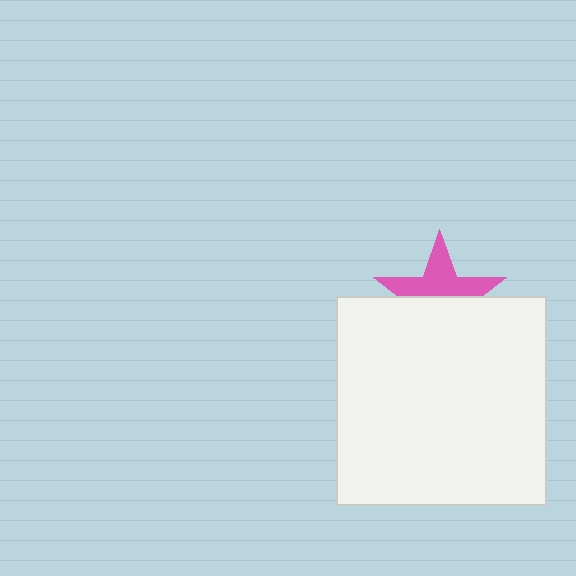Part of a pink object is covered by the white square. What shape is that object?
It is a star.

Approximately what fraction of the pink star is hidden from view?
Roughly 51% of the pink star is hidden behind the white square.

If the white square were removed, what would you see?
You would see the complete pink star.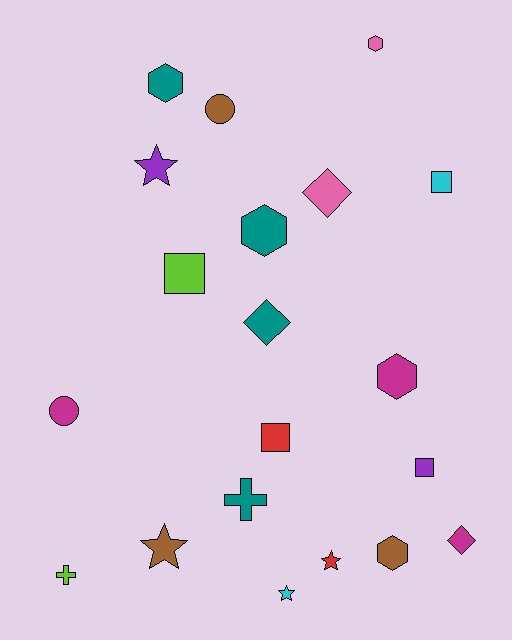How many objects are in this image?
There are 20 objects.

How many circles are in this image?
There are 2 circles.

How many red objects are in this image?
There are 2 red objects.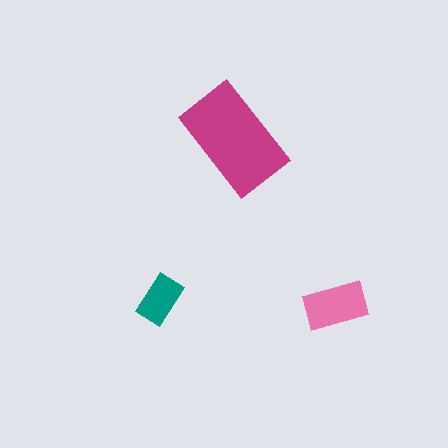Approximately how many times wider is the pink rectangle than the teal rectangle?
About 1.5 times wider.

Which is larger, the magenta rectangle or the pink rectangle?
The magenta one.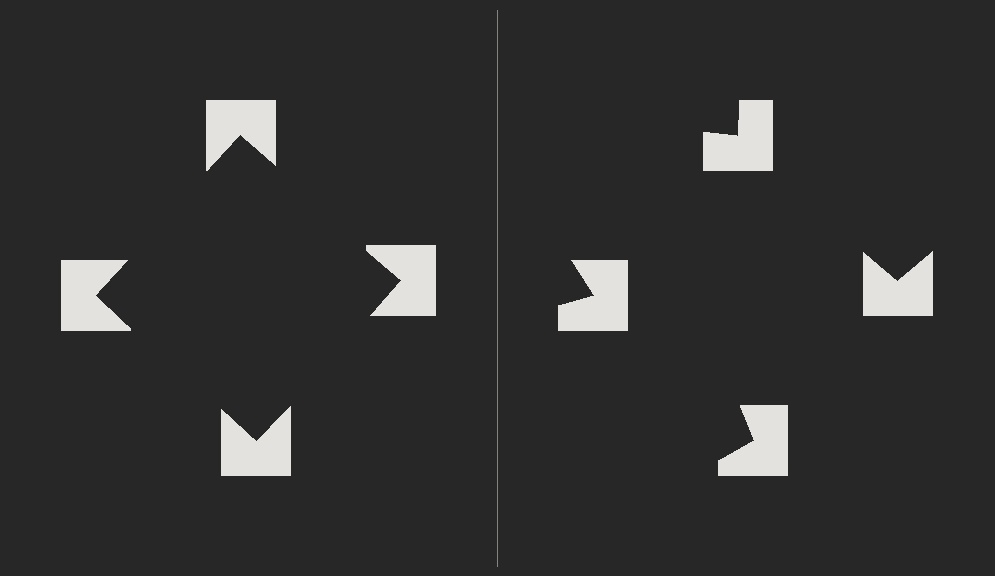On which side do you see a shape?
An illusory square appears on the left side. On the right side the wedge cuts are rotated, so no coherent shape forms.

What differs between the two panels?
The notched squares are positioned identically on both sides; only the wedge orientations differ. On the left they align to a square; on the right they are misaligned.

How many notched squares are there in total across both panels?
8 — 4 on each side.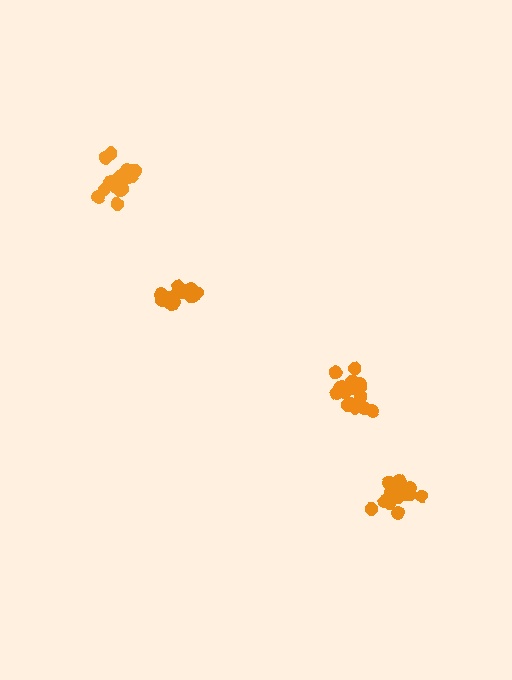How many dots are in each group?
Group 1: 19 dots, Group 2: 18 dots, Group 3: 18 dots, Group 4: 17 dots (72 total).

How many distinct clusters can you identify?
There are 4 distinct clusters.